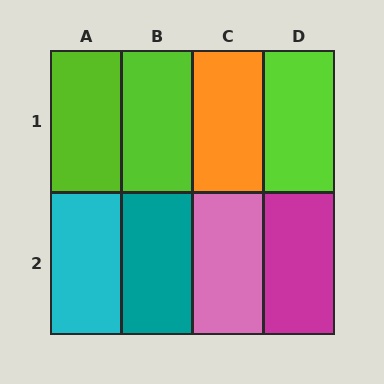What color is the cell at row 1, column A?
Lime.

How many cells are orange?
1 cell is orange.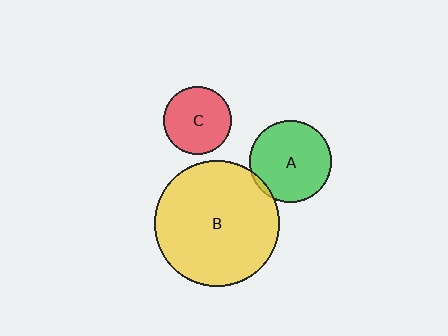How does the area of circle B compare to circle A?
Approximately 2.3 times.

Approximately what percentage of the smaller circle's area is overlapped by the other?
Approximately 5%.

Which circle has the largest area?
Circle B (yellow).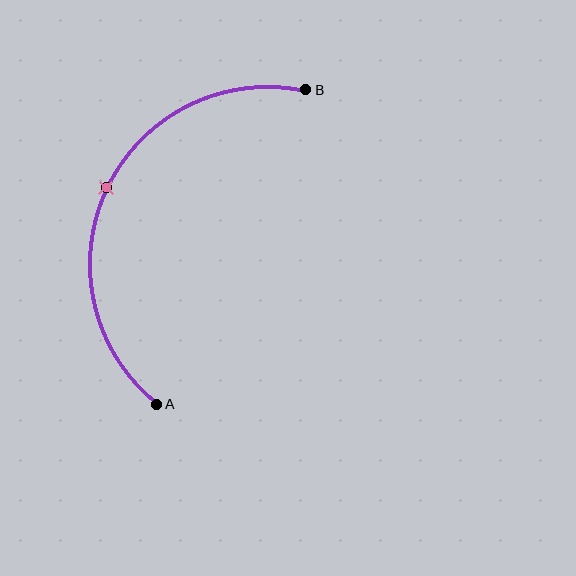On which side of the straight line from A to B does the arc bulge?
The arc bulges to the left of the straight line connecting A and B.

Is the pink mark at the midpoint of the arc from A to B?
Yes. The pink mark lies on the arc at equal arc-length from both A and B — it is the arc midpoint.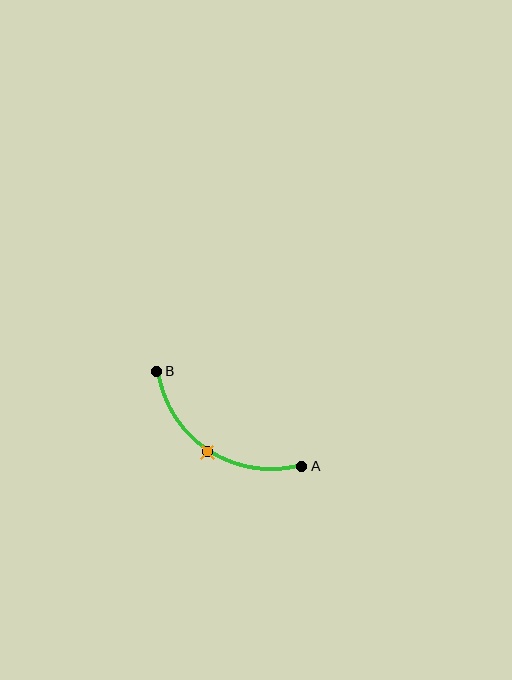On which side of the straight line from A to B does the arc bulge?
The arc bulges below the straight line connecting A and B.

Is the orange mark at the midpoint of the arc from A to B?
Yes. The orange mark lies on the arc at equal arc-length from both A and B — it is the arc midpoint.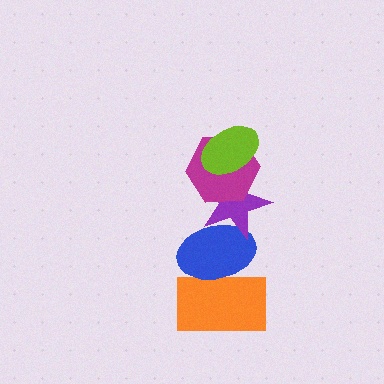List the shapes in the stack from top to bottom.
From top to bottom: the lime ellipse, the magenta hexagon, the purple star, the blue ellipse, the orange rectangle.